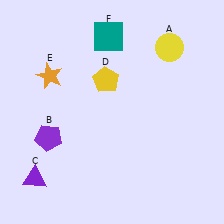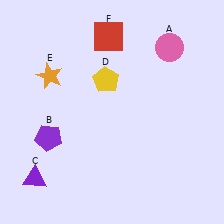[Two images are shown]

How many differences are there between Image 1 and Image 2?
There are 2 differences between the two images.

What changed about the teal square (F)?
In Image 1, F is teal. In Image 2, it changed to red.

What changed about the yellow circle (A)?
In Image 1, A is yellow. In Image 2, it changed to pink.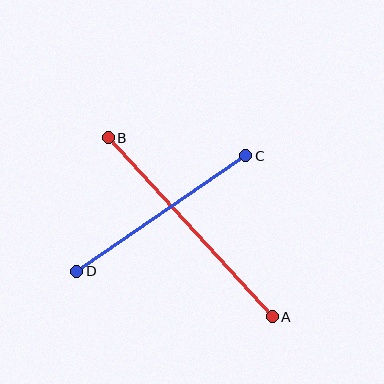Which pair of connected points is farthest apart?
Points A and B are farthest apart.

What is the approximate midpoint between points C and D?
The midpoint is at approximately (161, 214) pixels.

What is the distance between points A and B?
The distance is approximately 243 pixels.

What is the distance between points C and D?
The distance is approximately 204 pixels.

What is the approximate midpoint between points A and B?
The midpoint is at approximately (190, 227) pixels.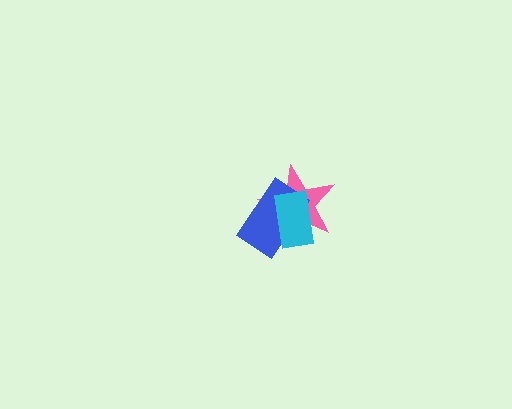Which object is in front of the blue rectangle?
The cyan rectangle is in front of the blue rectangle.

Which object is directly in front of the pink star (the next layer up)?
The blue rectangle is directly in front of the pink star.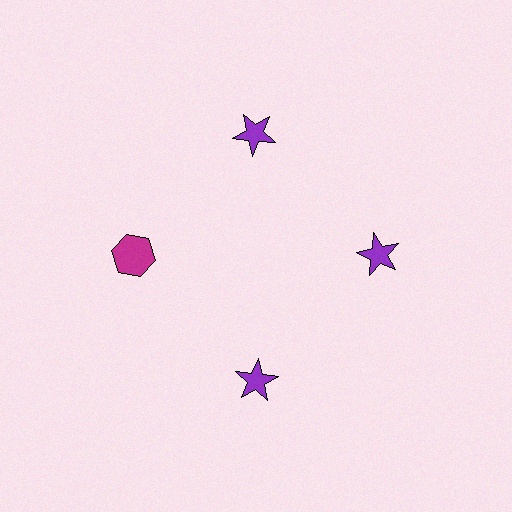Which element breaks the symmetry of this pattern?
The magenta hexagon at roughly the 9 o'clock position breaks the symmetry. All other shapes are purple stars.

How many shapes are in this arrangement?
There are 4 shapes arranged in a ring pattern.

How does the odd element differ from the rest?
It differs in both color (magenta instead of purple) and shape (hexagon instead of star).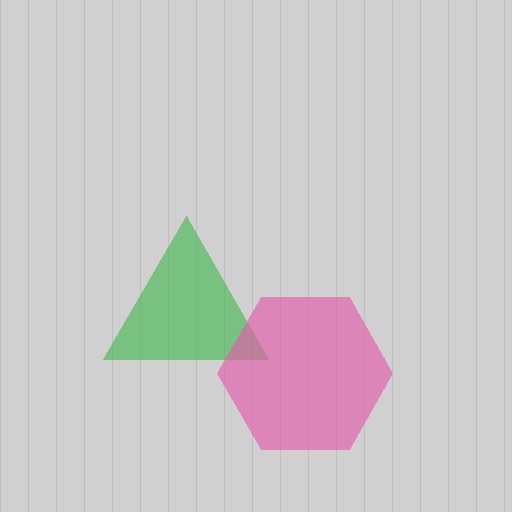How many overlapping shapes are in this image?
There are 2 overlapping shapes in the image.